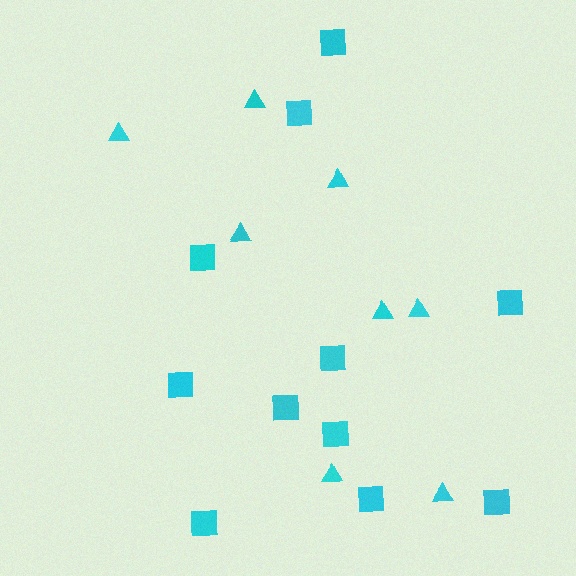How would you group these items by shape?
There are 2 groups: one group of squares (11) and one group of triangles (8).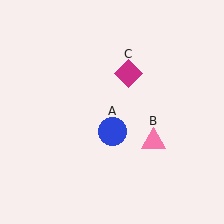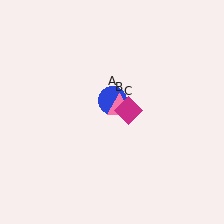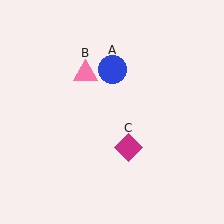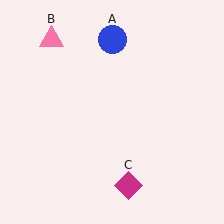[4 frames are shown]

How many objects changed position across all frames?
3 objects changed position: blue circle (object A), pink triangle (object B), magenta diamond (object C).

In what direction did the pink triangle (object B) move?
The pink triangle (object B) moved up and to the left.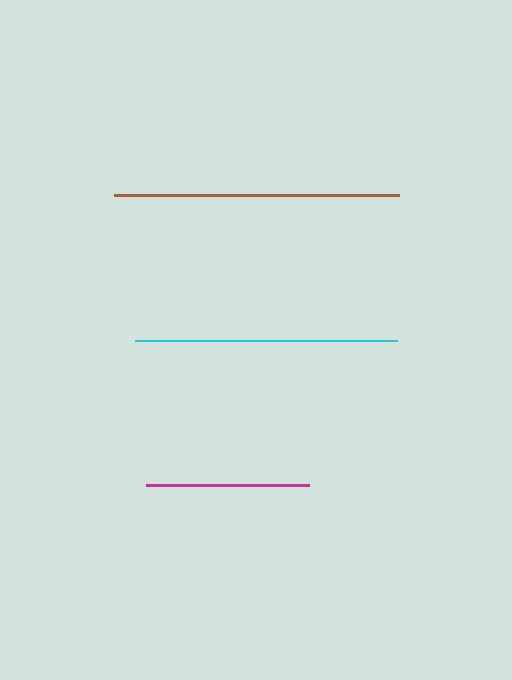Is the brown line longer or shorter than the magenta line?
The brown line is longer than the magenta line.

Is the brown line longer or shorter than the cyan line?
The brown line is longer than the cyan line.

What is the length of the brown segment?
The brown segment is approximately 284 pixels long.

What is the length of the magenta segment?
The magenta segment is approximately 164 pixels long.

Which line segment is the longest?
The brown line is the longest at approximately 284 pixels.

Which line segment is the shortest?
The magenta line is the shortest at approximately 164 pixels.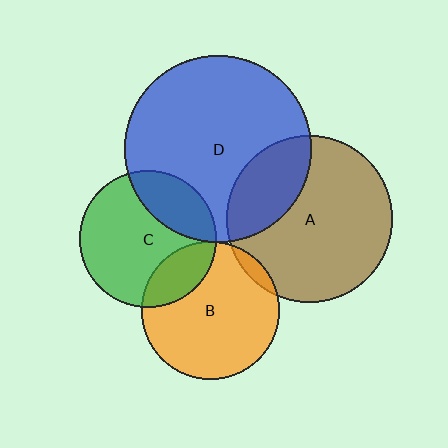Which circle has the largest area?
Circle D (blue).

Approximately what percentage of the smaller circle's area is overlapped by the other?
Approximately 25%.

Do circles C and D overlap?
Yes.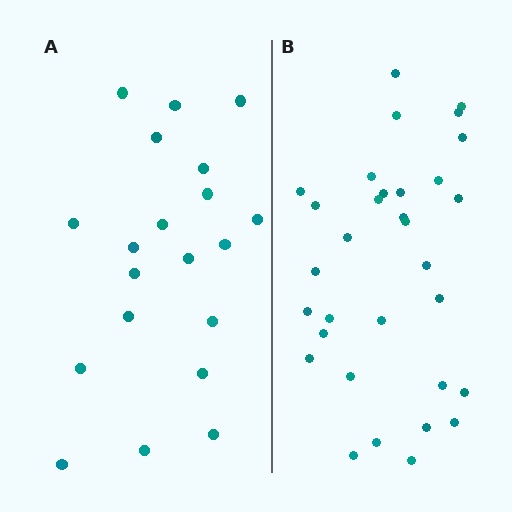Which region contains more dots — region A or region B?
Region B (the right region) has more dots.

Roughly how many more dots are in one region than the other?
Region B has roughly 12 or so more dots than region A.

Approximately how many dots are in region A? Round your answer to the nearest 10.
About 20 dots.